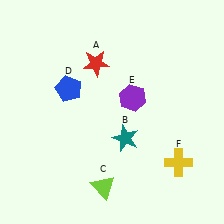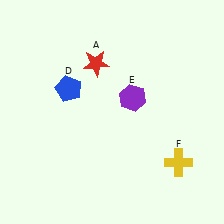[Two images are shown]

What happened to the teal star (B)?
The teal star (B) was removed in Image 2. It was in the bottom-right area of Image 1.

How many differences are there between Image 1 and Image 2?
There are 2 differences between the two images.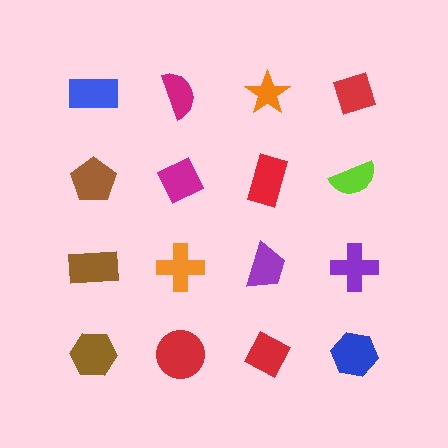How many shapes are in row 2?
4 shapes.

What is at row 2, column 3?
A red rectangle.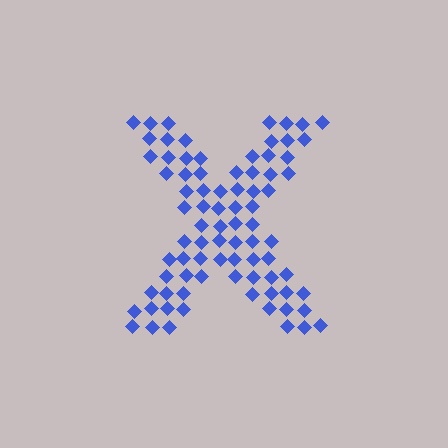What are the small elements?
The small elements are diamonds.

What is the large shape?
The large shape is the letter X.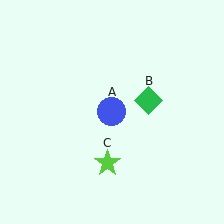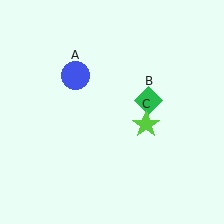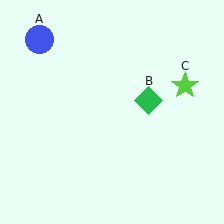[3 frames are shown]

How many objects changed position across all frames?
2 objects changed position: blue circle (object A), lime star (object C).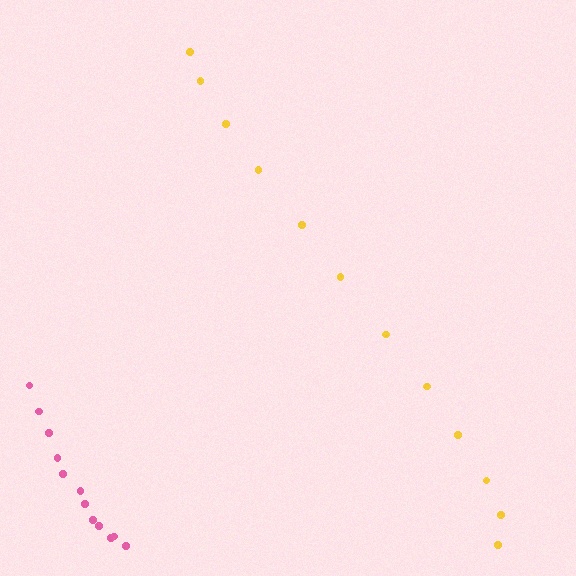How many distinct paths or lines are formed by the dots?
There are 2 distinct paths.